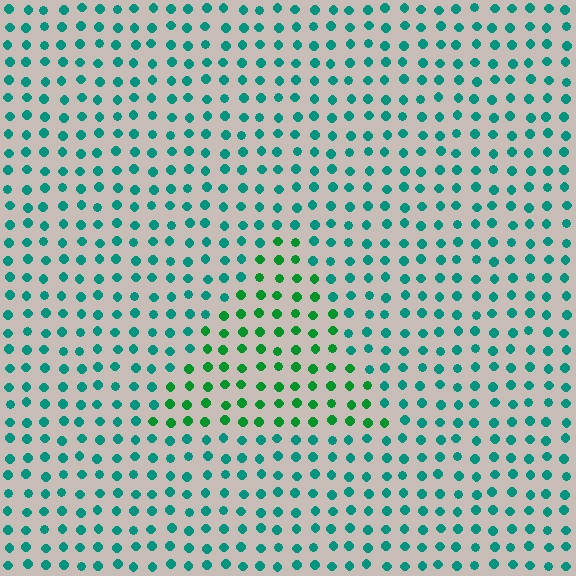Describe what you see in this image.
The image is filled with small teal elements in a uniform arrangement. A triangle-shaped region is visible where the elements are tinted to a slightly different hue, forming a subtle color boundary.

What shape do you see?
I see a triangle.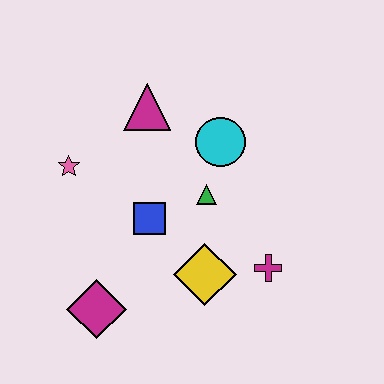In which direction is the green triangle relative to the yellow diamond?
The green triangle is above the yellow diamond.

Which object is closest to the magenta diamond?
The blue square is closest to the magenta diamond.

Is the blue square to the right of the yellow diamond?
No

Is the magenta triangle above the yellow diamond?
Yes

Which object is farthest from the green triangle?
The magenta diamond is farthest from the green triangle.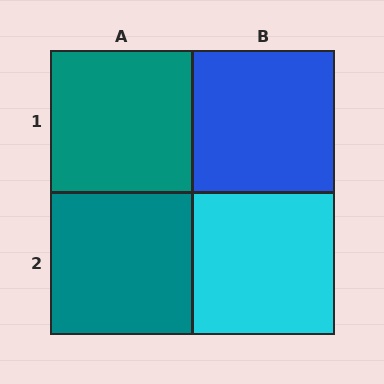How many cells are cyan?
1 cell is cyan.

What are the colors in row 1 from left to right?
Teal, blue.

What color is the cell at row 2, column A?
Teal.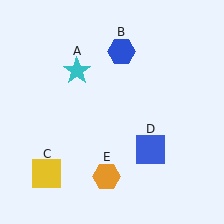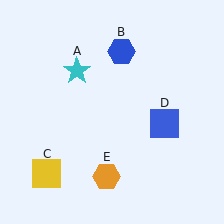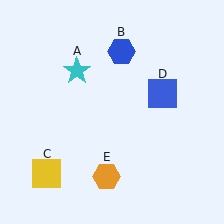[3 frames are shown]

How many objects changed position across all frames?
1 object changed position: blue square (object D).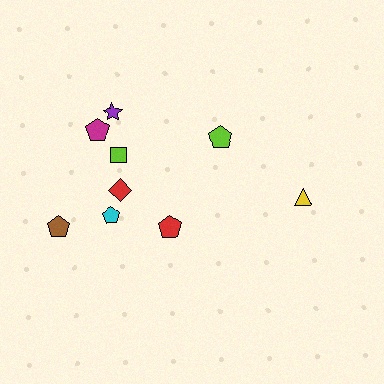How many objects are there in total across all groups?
There are 9 objects.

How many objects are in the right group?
There are 3 objects.